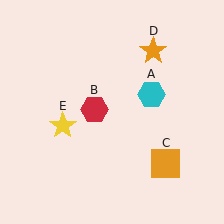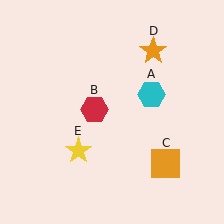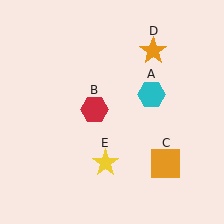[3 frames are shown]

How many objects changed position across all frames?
1 object changed position: yellow star (object E).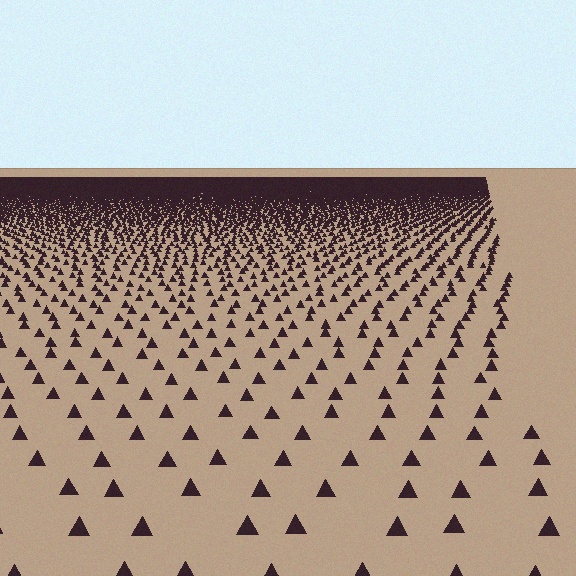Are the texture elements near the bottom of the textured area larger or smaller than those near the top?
Larger. Near the bottom, elements are closer to the viewer and appear at a bigger on-screen size.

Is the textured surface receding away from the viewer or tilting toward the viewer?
The surface is receding away from the viewer. Texture elements get smaller and denser toward the top.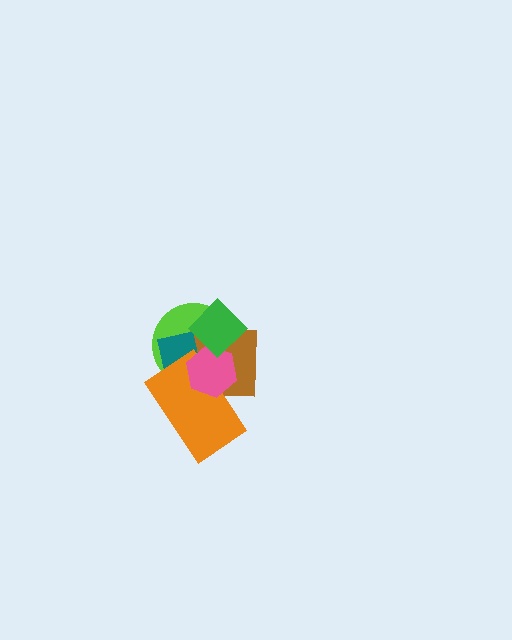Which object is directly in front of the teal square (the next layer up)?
The orange rectangle is directly in front of the teal square.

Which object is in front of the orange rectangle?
The pink hexagon is in front of the orange rectangle.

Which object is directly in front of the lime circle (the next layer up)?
The brown square is directly in front of the lime circle.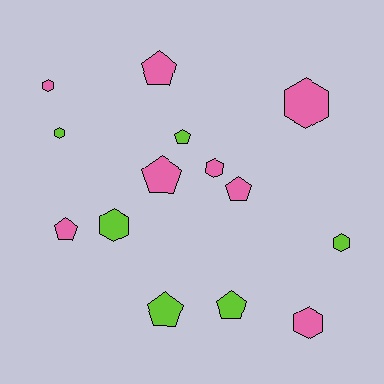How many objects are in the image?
There are 14 objects.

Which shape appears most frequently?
Pentagon, with 7 objects.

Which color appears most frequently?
Pink, with 8 objects.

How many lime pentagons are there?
There are 3 lime pentagons.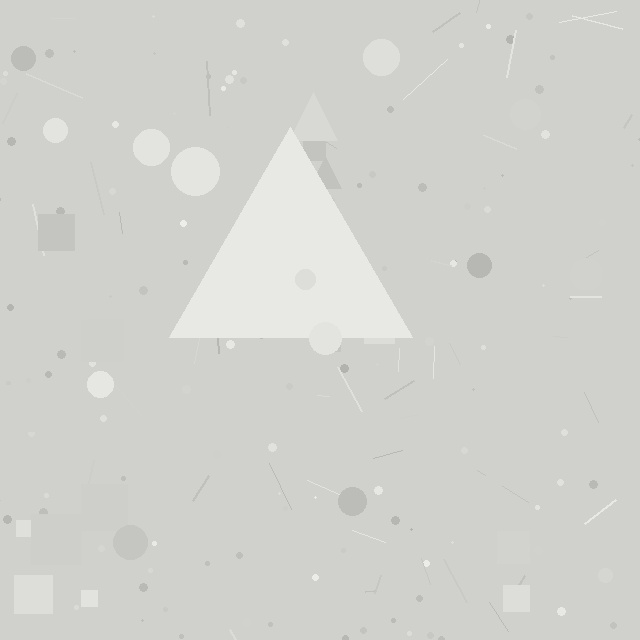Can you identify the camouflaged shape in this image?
The camouflaged shape is a triangle.